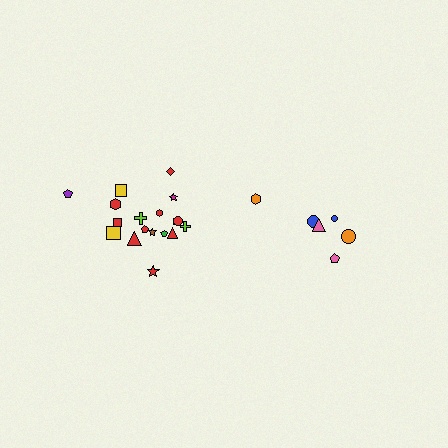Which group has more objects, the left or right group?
The left group.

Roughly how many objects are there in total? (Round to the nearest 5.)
Roughly 25 objects in total.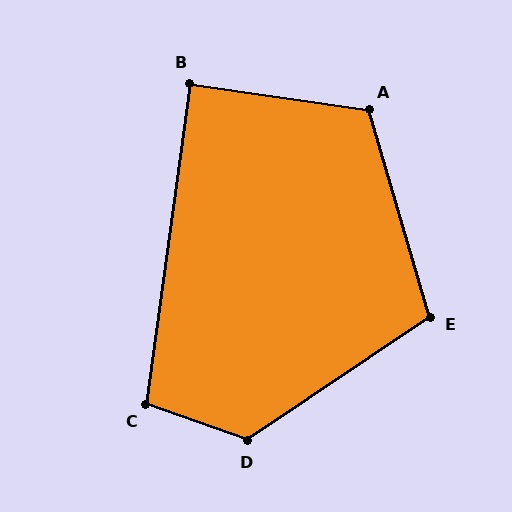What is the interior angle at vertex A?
Approximately 115 degrees (obtuse).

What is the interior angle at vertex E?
Approximately 108 degrees (obtuse).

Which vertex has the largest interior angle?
D, at approximately 126 degrees.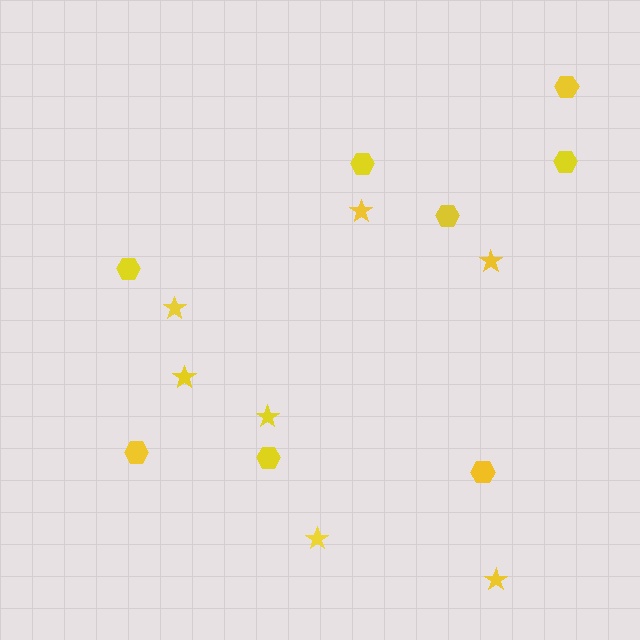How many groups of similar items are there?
There are 2 groups: one group of stars (7) and one group of hexagons (8).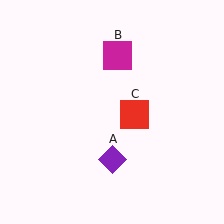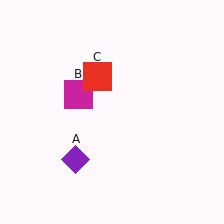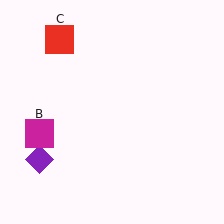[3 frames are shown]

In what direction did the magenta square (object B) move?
The magenta square (object B) moved down and to the left.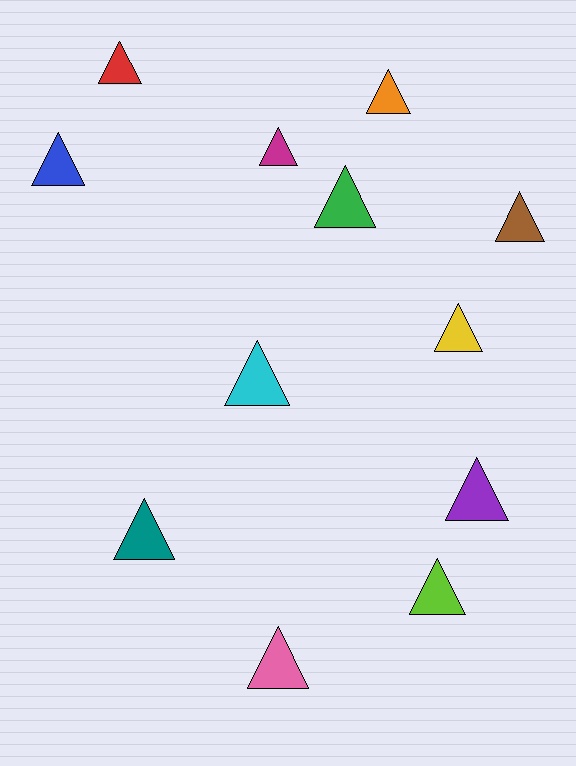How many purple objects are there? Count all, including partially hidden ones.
There is 1 purple object.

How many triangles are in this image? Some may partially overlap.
There are 12 triangles.